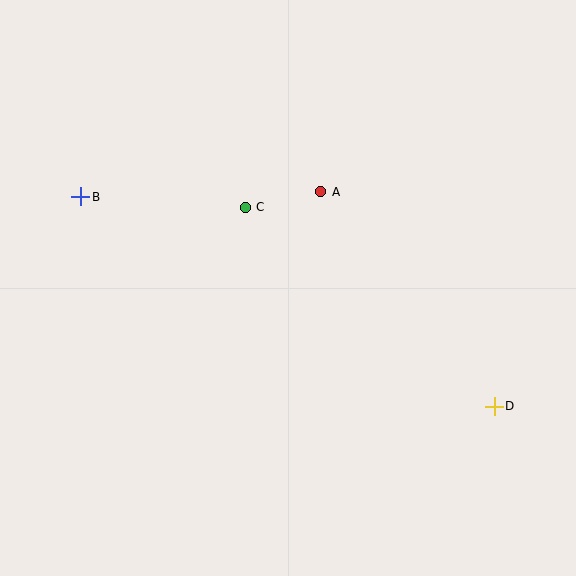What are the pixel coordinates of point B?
Point B is at (81, 197).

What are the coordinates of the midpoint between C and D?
The midpoint between C and D is at (370, 307).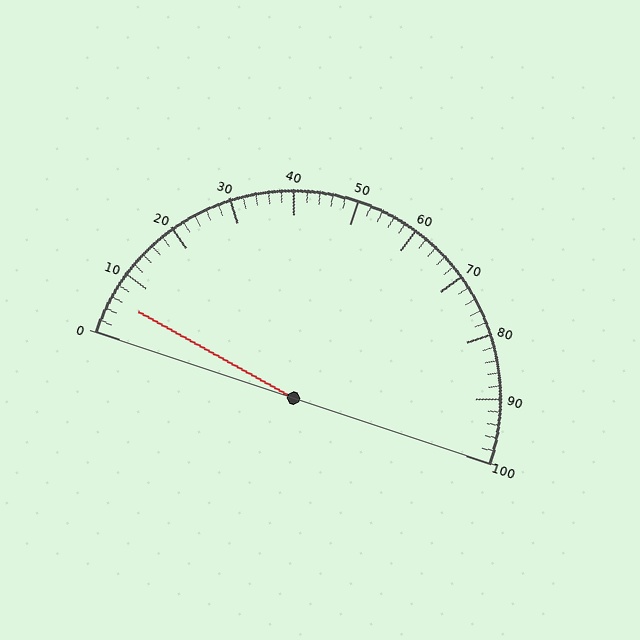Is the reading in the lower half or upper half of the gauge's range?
The reading is in the lower half of the range (0 to 100).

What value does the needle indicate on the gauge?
The needle indicates approximately 6.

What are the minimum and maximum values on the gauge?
The gauge ranges from 0 to 100.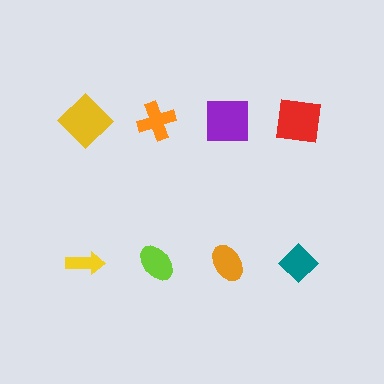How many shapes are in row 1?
4 shapes.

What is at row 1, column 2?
An orange cross.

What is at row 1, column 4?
A red square.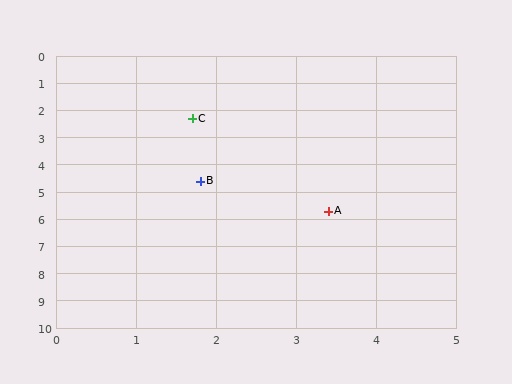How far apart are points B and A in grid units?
Points B and A are about 1.9 grid units apart.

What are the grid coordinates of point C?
Point C is at approximately (1.7, 2.3).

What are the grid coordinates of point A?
Point A is at approximately (3.4, 5.7).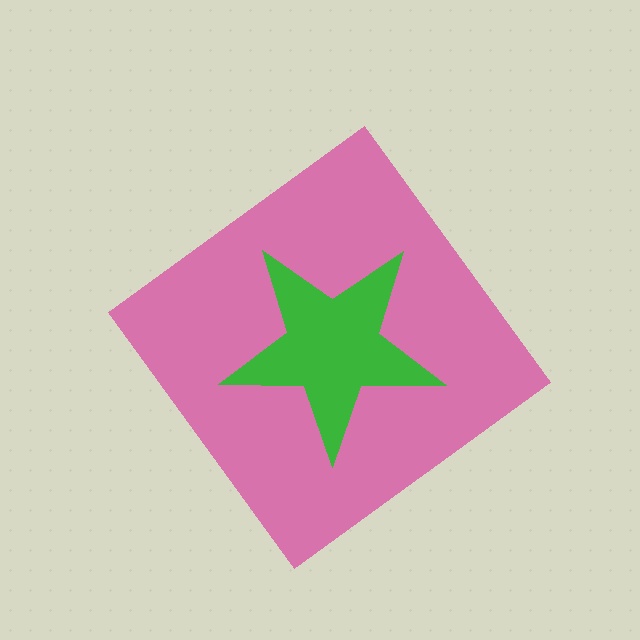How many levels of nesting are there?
2.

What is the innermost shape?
The green star.